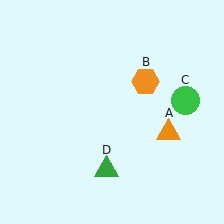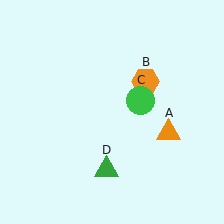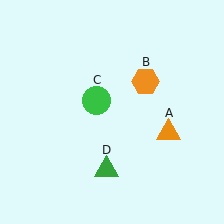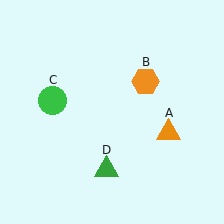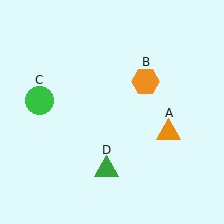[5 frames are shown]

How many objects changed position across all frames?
1 object changed position: green circle (object C).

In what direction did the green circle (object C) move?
The green circle (object C) moved left.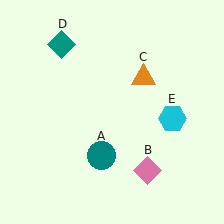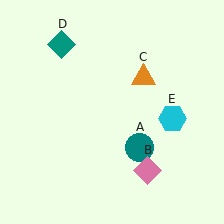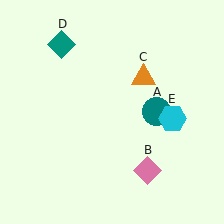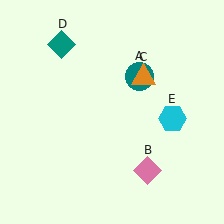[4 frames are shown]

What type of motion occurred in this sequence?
The teal circle (object A) rotated counterclockwise around the center of the scene.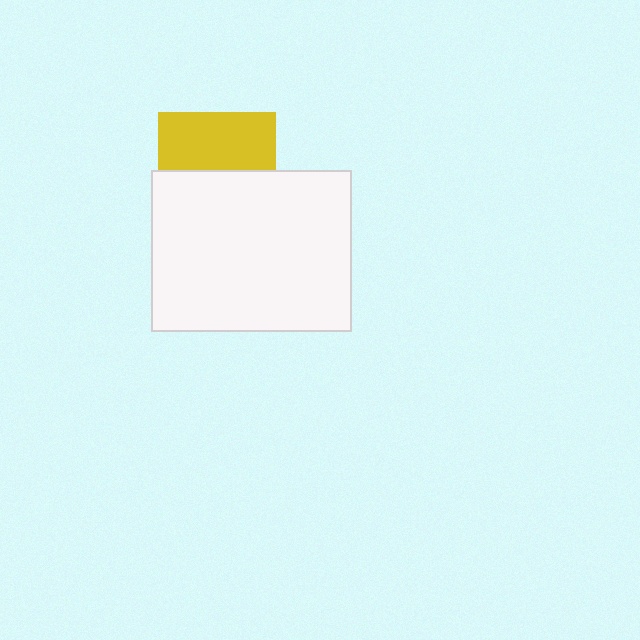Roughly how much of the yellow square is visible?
About half of it is visible (roughly 48%).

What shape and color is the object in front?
The object in front is a white rectangle.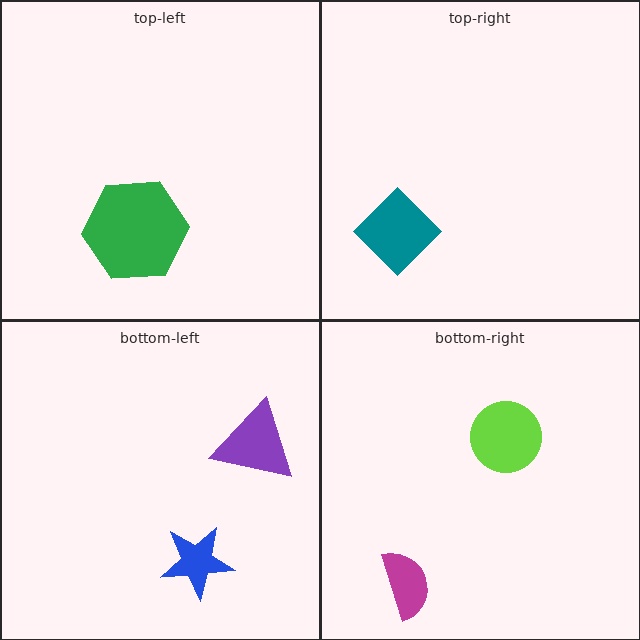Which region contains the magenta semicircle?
The bottom-right region.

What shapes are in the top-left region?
The green hexagon.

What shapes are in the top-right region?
The teal diamond.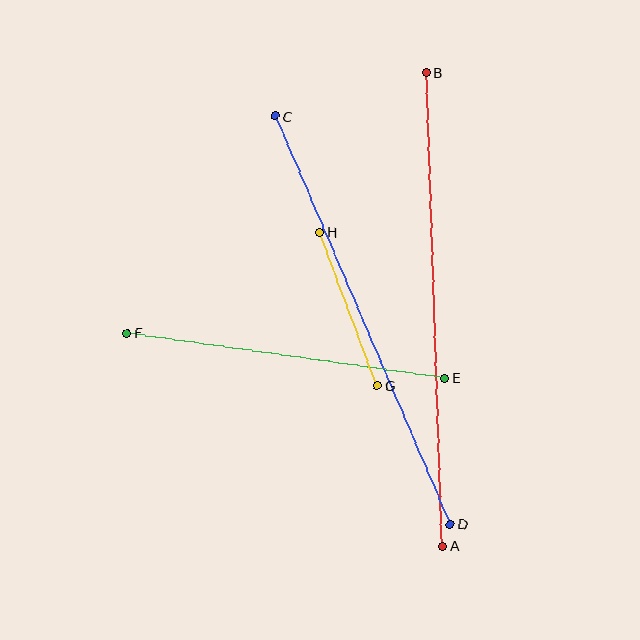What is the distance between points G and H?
The distance is approximately 163 pixels.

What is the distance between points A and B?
The distance is approximately 473 pixels.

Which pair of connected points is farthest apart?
Points A and B are farthest apart.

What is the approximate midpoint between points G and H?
The midpoint is at approximately (349, 309) pixels.